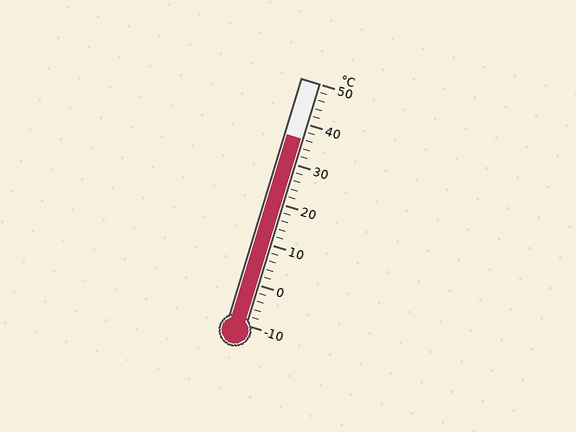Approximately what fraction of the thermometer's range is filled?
The thermometer is filled to approximately 75% of its range.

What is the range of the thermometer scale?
The thermometer scale ranges from -10°C to 50°C.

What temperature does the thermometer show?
The thermometer shows approximately 36°C.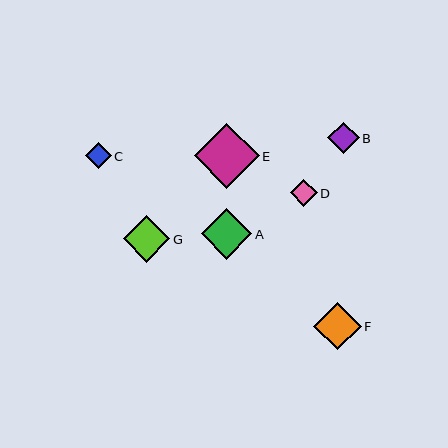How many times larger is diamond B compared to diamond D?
Diamond B is approximately 1.2 times the size of diamond D.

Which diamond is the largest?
Diamond E is the largest with a size of approximately 65 pixels.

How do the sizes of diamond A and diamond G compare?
Diamond A and diamond G are approximately the same size.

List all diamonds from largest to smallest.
From largest to smallest: E, A, F, G, B, D, C.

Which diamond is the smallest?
Diamond C is the smallest with a size of approximately 26 pixels.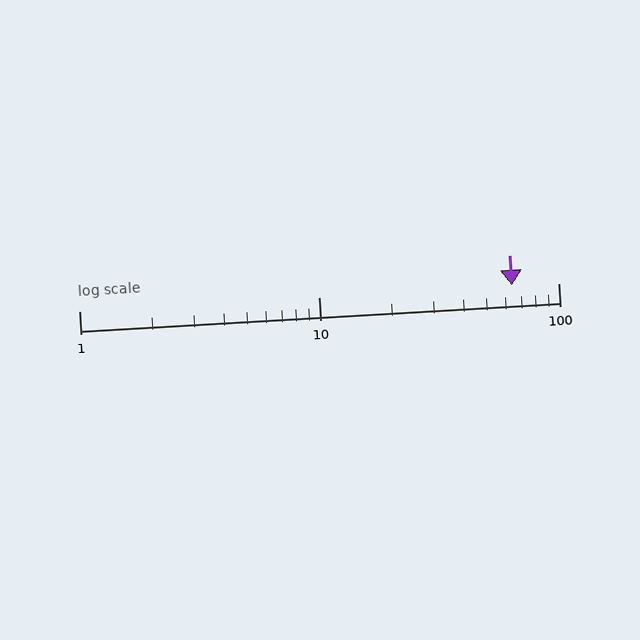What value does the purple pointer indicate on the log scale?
The pointer indicates approximately 64.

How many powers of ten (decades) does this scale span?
The scale spans 2 decades, from 1 to 100.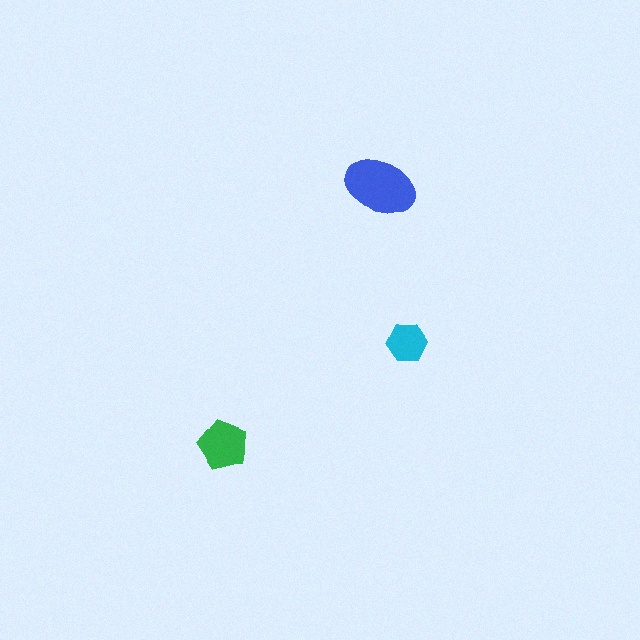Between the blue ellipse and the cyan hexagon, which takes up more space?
The blue ellipse.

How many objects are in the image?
There are 3 objects in the image.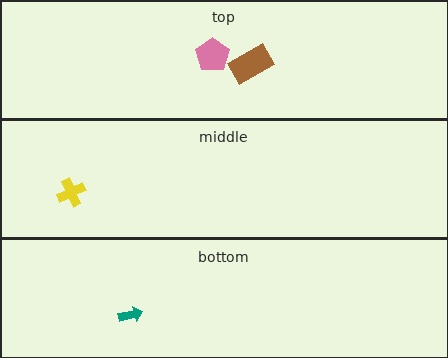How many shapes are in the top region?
2.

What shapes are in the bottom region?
The teal arrow.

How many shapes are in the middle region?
1.